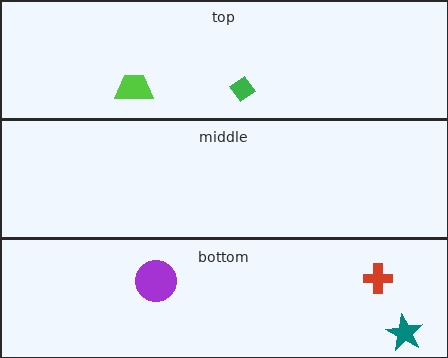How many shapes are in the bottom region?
3.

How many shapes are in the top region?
2.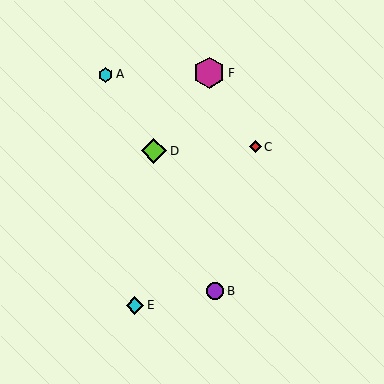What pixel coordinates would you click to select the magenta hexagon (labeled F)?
Click at (210, 73) to select the magenta hexagon F.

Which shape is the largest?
The magenta hexagon (labeled F) is the largest.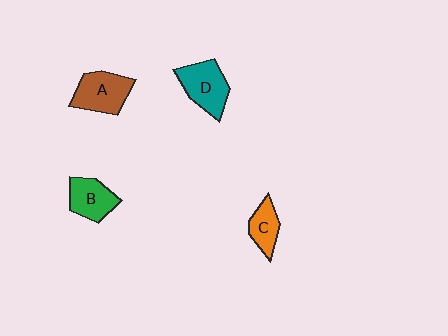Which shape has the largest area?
Shape D (teal).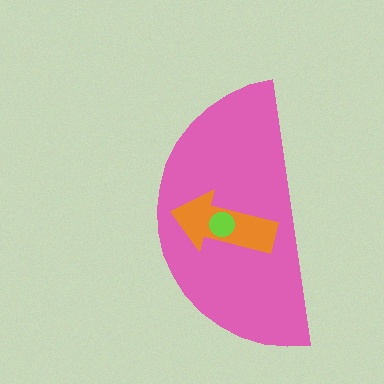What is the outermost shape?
The pink semicircle.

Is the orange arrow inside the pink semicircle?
Yes.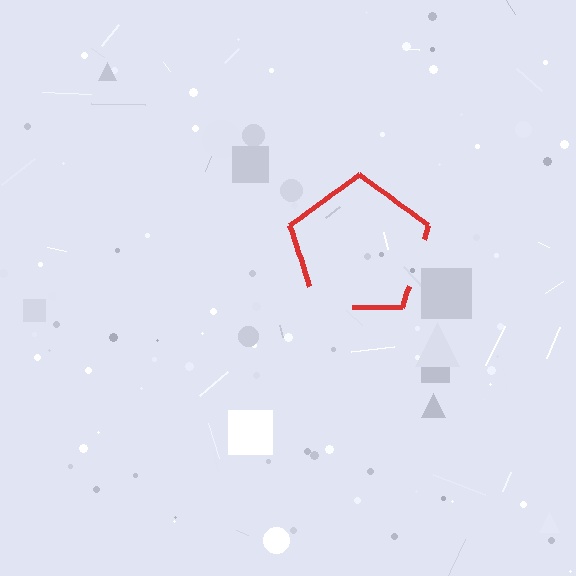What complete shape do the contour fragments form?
The contour fragments form a pentagon.